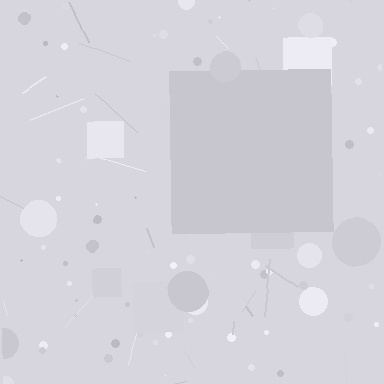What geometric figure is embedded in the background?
A square is embedded in the background.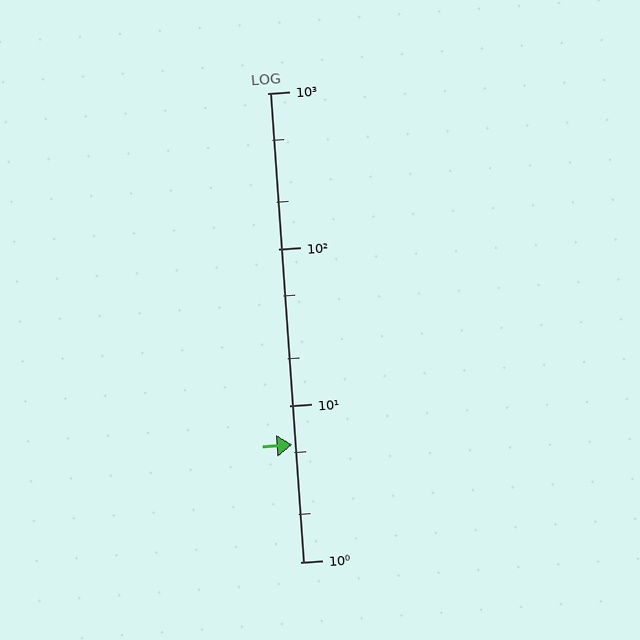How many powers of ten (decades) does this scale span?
The scale spans 3 decades, from 1 to 1000.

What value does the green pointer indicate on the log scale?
The pointer indicates approximately 5.6.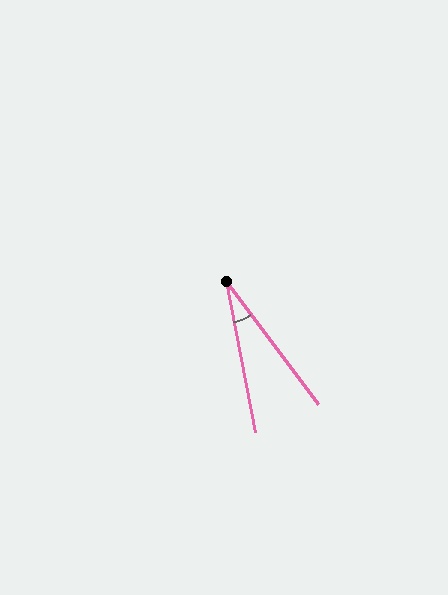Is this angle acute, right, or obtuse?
It is acute.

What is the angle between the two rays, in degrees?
Approximately 25 degrees.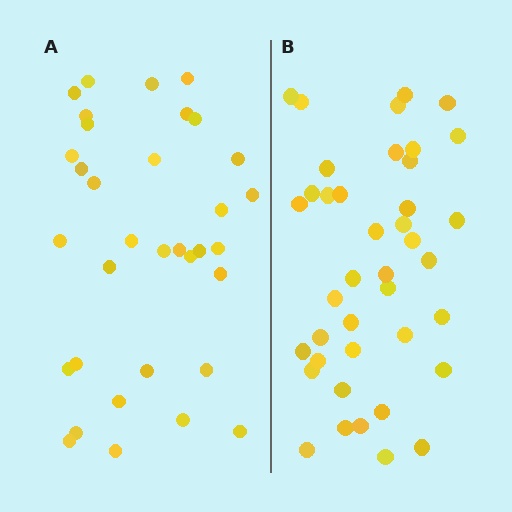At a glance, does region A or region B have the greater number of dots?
Region B (the right region) has more dots.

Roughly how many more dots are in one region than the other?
Region B has about 6 more dots than region A.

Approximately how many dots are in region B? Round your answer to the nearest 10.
About 40 dots.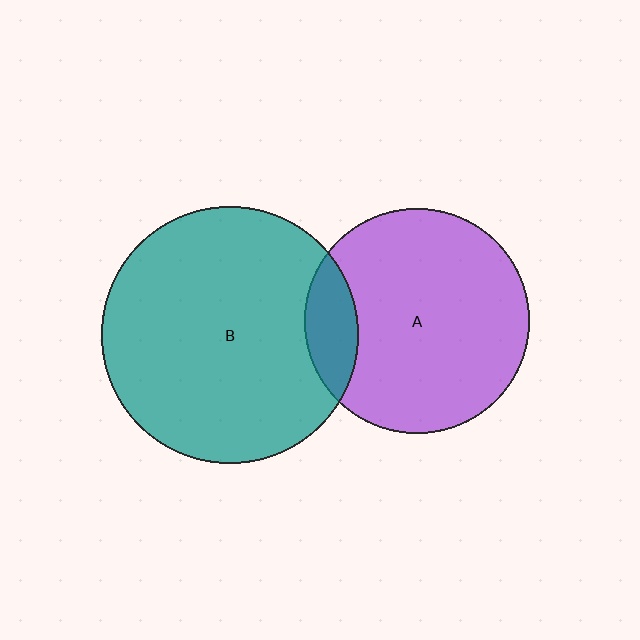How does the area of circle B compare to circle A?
Approximately 1.3 times.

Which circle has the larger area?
Circle B (teal).